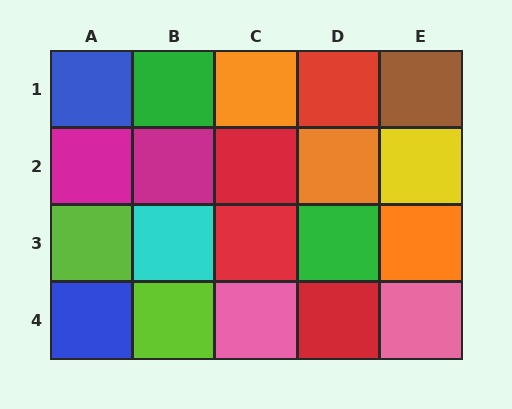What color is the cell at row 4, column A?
Blue.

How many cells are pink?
2 cells are pink.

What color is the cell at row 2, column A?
Magenta.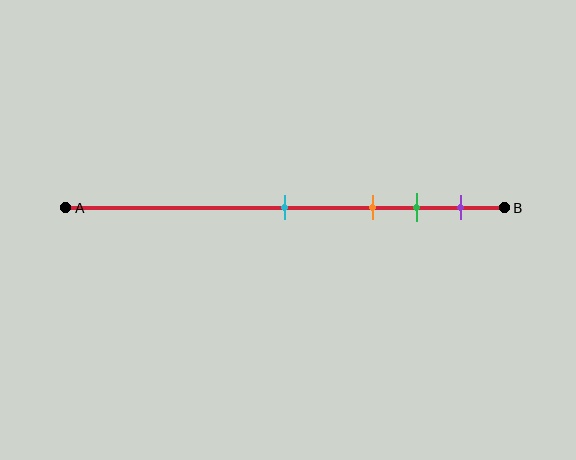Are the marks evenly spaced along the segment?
No, the marks are not evenly spaced.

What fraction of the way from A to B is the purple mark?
The purple mark is approximately 90% (0.9) of the way from A to B.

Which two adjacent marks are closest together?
The green and purple marks are the closest adjacent pair.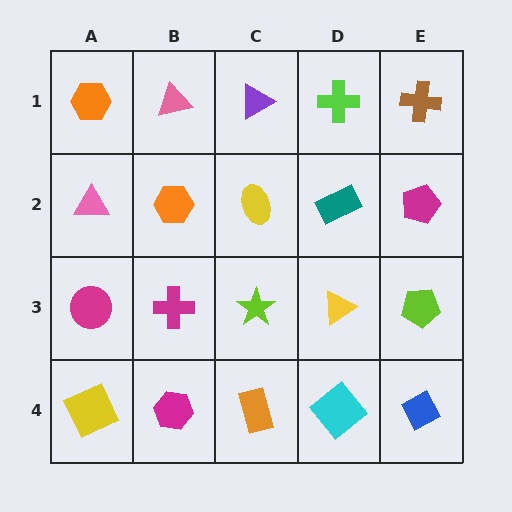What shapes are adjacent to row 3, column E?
A magenta pentagon (row 2, column E), a blue diamond (row 4, column E), a yellow triangle (row 3, column D).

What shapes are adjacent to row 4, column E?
A lime pentagon (row 3, column E), a cyan diamond (row 4, column D).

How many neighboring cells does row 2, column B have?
4.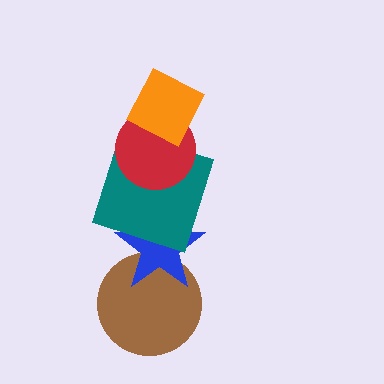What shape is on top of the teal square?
The red circle is on top of the teal square.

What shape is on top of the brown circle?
The blue star is on top of the brown circle.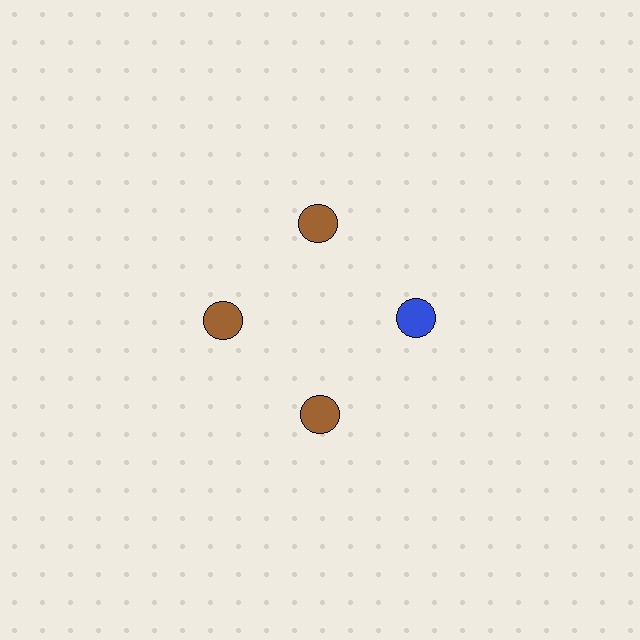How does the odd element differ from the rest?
It has a different color: blue instead of brown.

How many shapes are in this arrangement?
There are 4 shapes arranged in a ring pattern.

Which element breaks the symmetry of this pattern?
The blue circle at roughly the 3 o'clock position breaks the symmetry. All other shapes are brown circles.